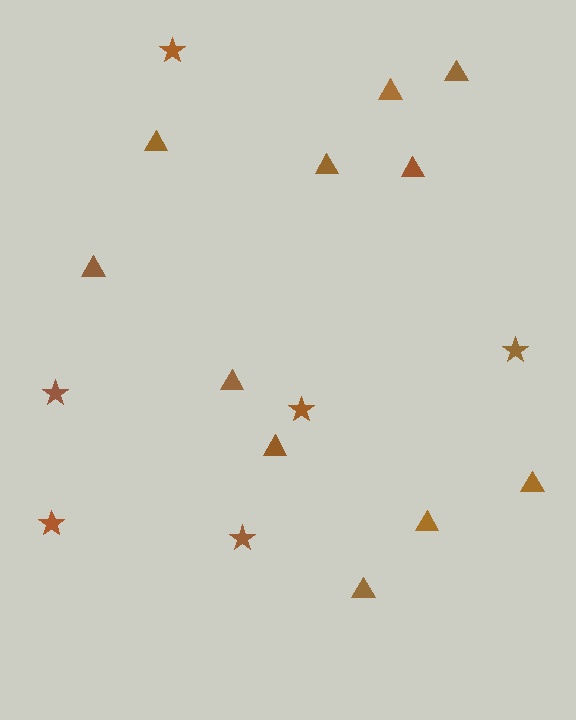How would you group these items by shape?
There are 2 groups: one group of stars (6) and one group of triangles (11).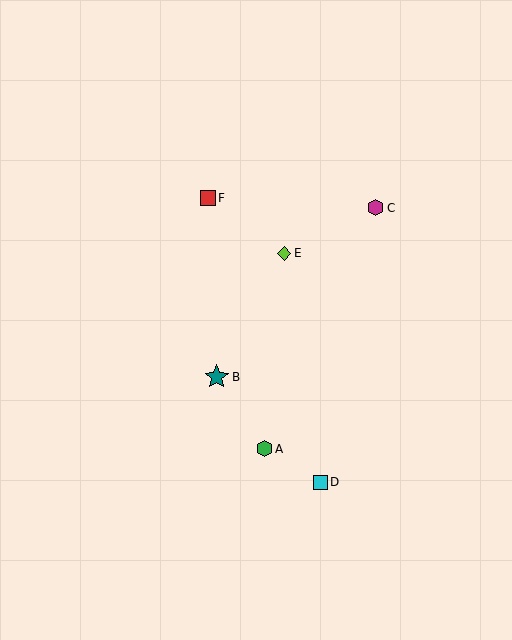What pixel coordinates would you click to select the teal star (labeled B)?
Click at (217, 377) to select the teal star B.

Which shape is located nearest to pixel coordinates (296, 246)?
The lime diamond (labeled E) at (284, 253) is nearest to that location.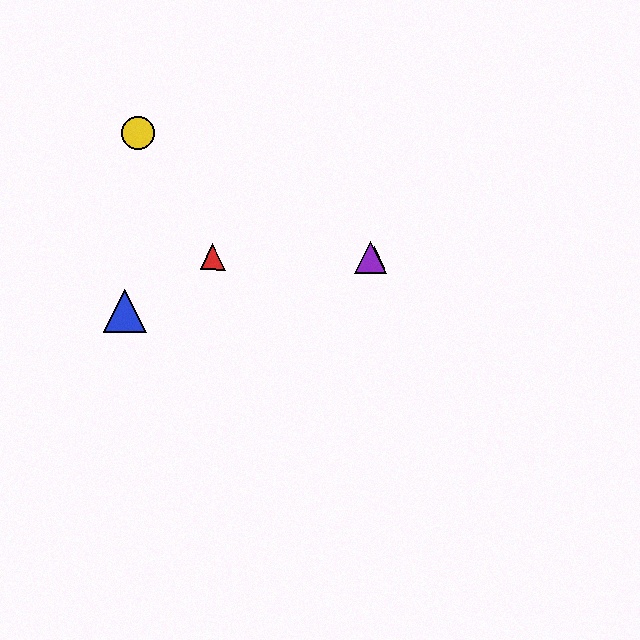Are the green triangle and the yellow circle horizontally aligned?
No, the green triangle is at y≈258 and the yellow circle is at y≈133.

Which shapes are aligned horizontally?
The red triangle, the green triangle, the purple triangle are aligned horizontally.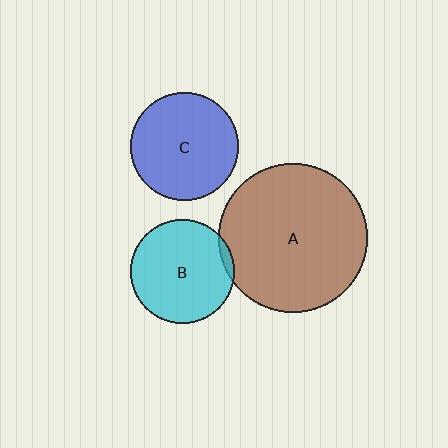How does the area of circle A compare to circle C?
Approximately 1.9 times.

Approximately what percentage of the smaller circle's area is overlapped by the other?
Approximately 5%.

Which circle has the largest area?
Circle A (brown).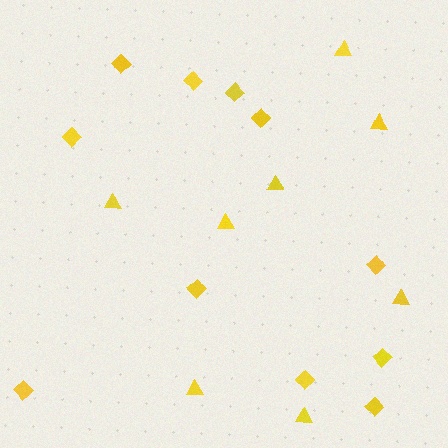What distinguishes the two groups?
There are 2 groups: one group of triangles (8) and one group of diamonds (11).